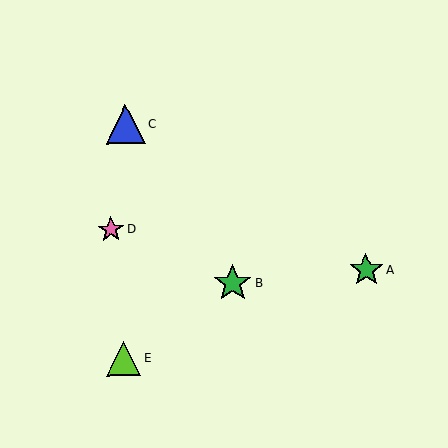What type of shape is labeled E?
Shape E is a lime triangle.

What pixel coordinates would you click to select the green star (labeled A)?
Click at (366, 270) to select the green star A.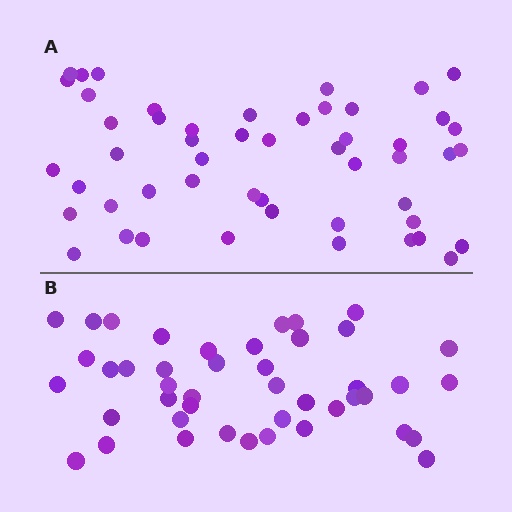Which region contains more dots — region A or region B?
Region A (the top region) has more dots.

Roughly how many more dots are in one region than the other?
Region A has roughly 8 or so more dots than region B.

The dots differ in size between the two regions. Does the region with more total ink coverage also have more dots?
No. Region B has more total ink coverage because its dots are larger, but region A actually contains more individual dots. Total area can be misleading — the number of items is what matters here.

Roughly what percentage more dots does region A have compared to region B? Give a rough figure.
About 15% more.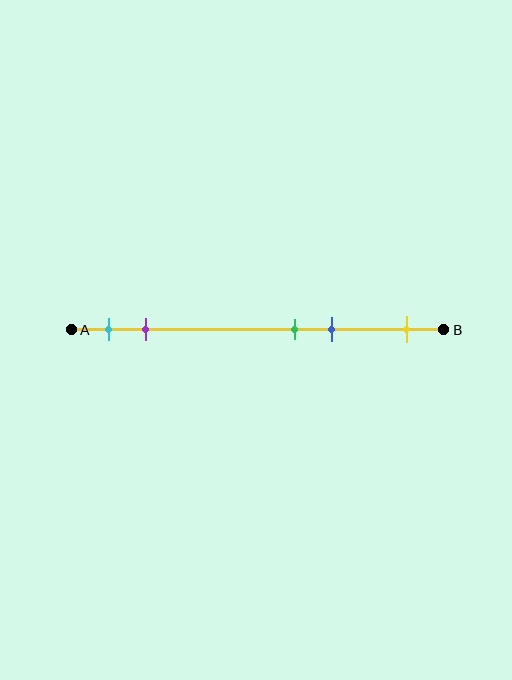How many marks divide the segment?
There are 5 marks dividing the segment.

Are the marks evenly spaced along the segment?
No, the marks are not evenly spaced.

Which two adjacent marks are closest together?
The green and blue marks are the closest adjacent pair.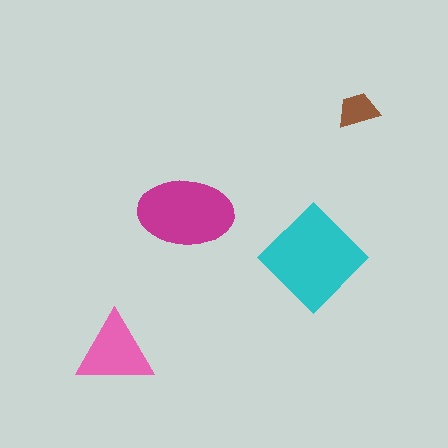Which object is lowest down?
The pink triangle is bottommost.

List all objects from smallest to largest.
The brown trapezoid, the pink triangle, the magenta ellipse, the cyan diamond.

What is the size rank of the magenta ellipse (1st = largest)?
2nd.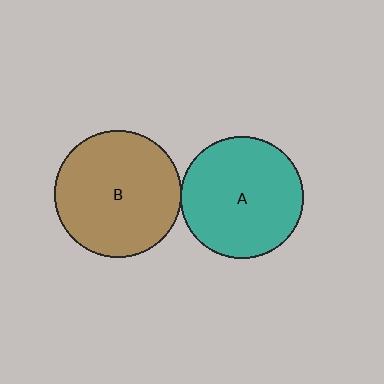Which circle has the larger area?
Circle B (brown).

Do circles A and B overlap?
Yes.